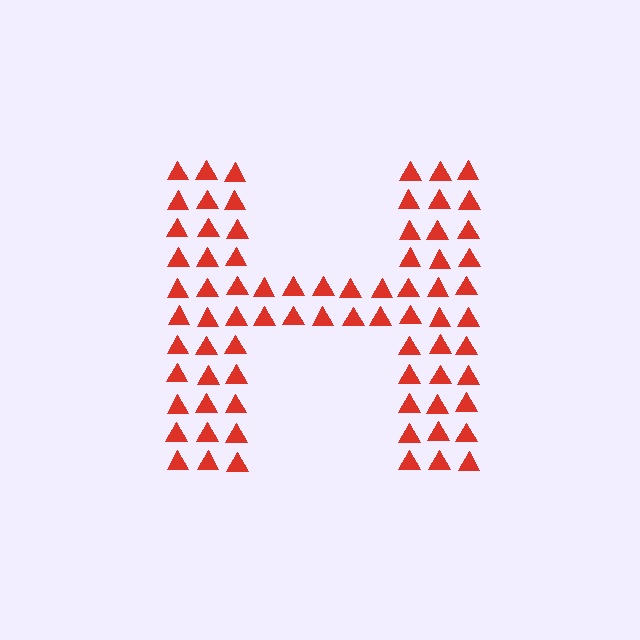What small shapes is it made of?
It is made of small triangles.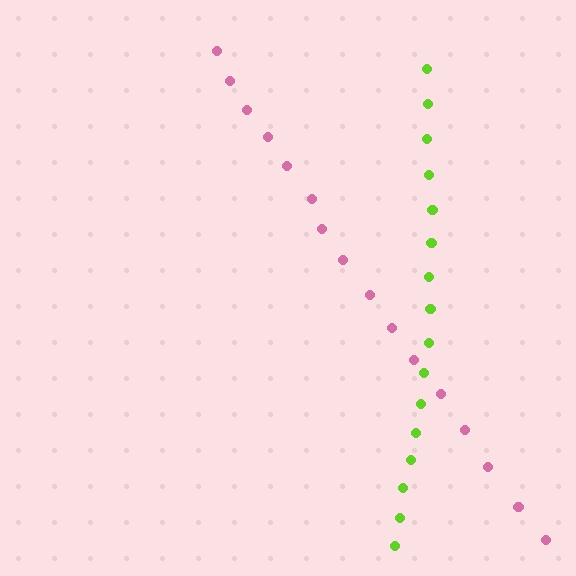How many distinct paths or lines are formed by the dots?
There are 2 distinct paths.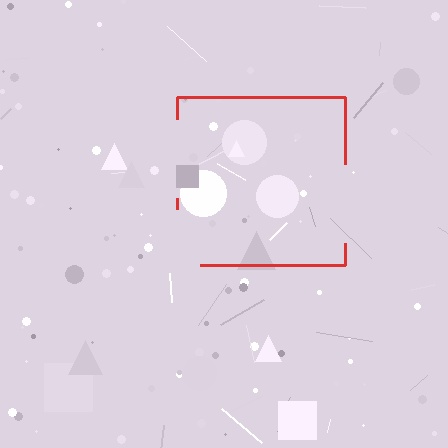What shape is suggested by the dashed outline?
The dashed outline suggests a square.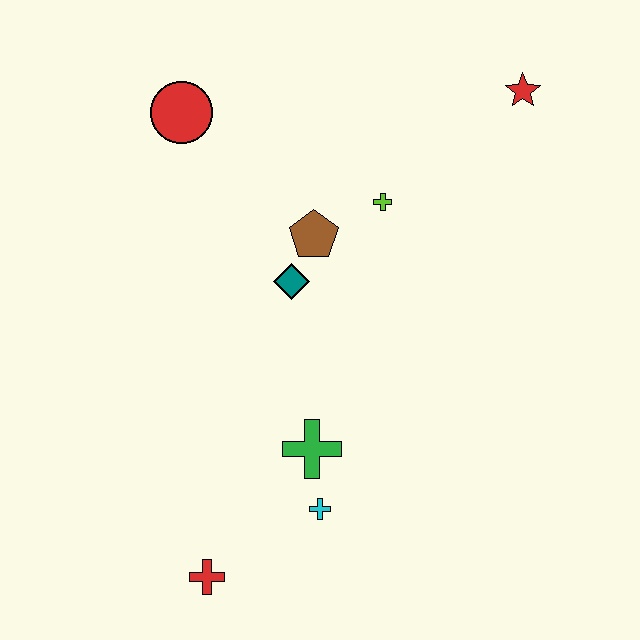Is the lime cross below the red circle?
Yes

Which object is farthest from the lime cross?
The red cross is farthest from the lime cross.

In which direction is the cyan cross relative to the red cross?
The cyan cross is to the right of the red cross.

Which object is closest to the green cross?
The cyan cross is closest to the green cross.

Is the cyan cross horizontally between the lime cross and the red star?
No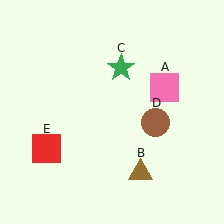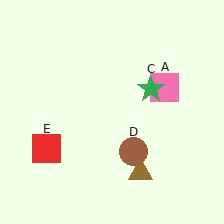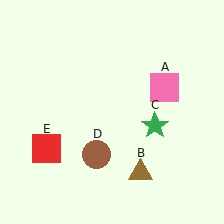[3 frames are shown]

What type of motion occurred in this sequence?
The green star (object C), brown circle (object D) rotated clockwise around the center of the scene.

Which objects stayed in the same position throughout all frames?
Pink square (object A) and brown triangle (object B) and red square (object E) remained stationary.